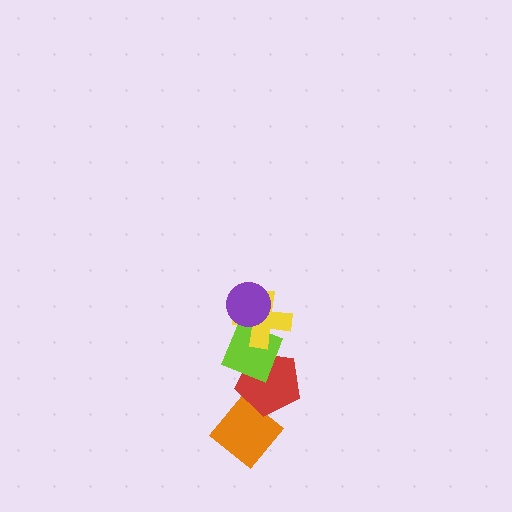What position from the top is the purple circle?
The purple circle is 1st from the top.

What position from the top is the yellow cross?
The yellow cross is 2nd from the top.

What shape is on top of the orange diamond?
The red pentagon is on top of the orange diamond.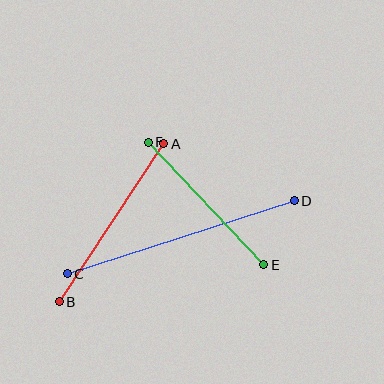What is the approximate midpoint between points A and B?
The midpoint is at approximately (112, 223) pixels.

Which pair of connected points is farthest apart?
Points C and D are farthest apart.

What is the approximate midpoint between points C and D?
The midpoint is at approximately (181, 237) pixels.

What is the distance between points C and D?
The distance is approximately 238 pixels.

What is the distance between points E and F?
The distance is approximately 168 pixels.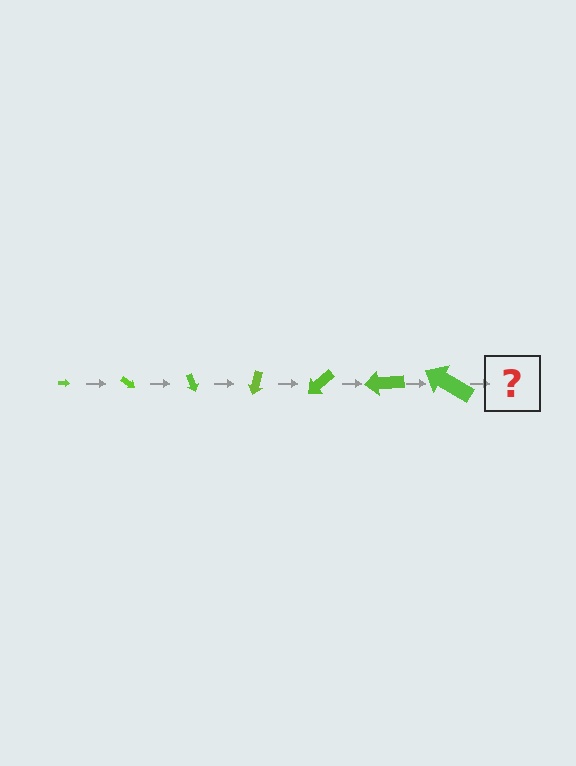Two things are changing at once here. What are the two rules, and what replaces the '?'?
The two rules are that the arrow grows larger each step and it rotates 35 degrees each step. The '?' should be an arrow, larger than the previous one and rotated 245 degrees from the start.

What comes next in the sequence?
The next element should be an arrow, larger than the previous one and rotated 245 degrees from the start.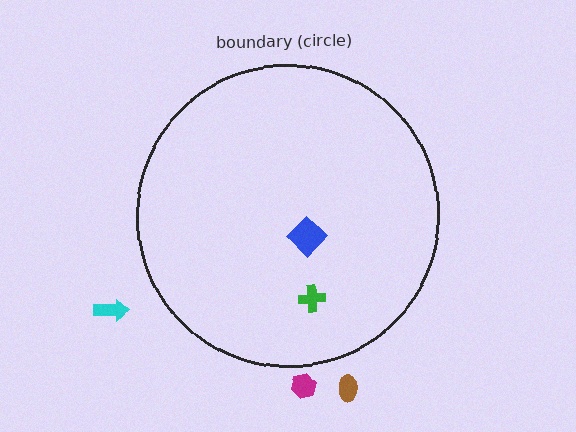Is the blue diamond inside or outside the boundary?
Inside.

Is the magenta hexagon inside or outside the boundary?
Outside.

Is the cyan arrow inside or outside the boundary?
Outside.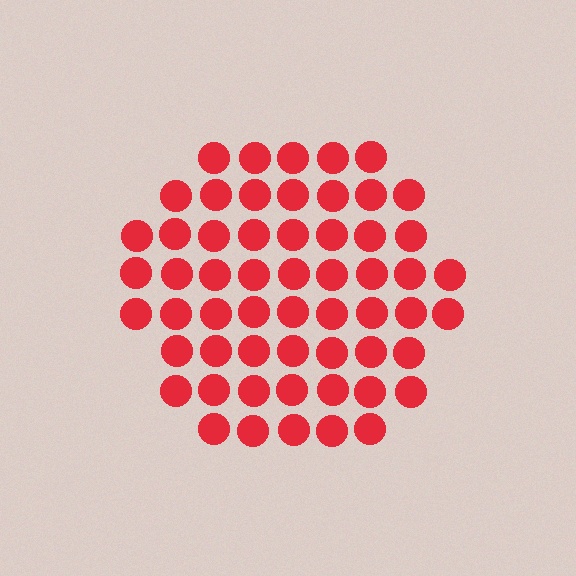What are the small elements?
The small elements are circles.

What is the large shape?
The large shape is a hexagon.